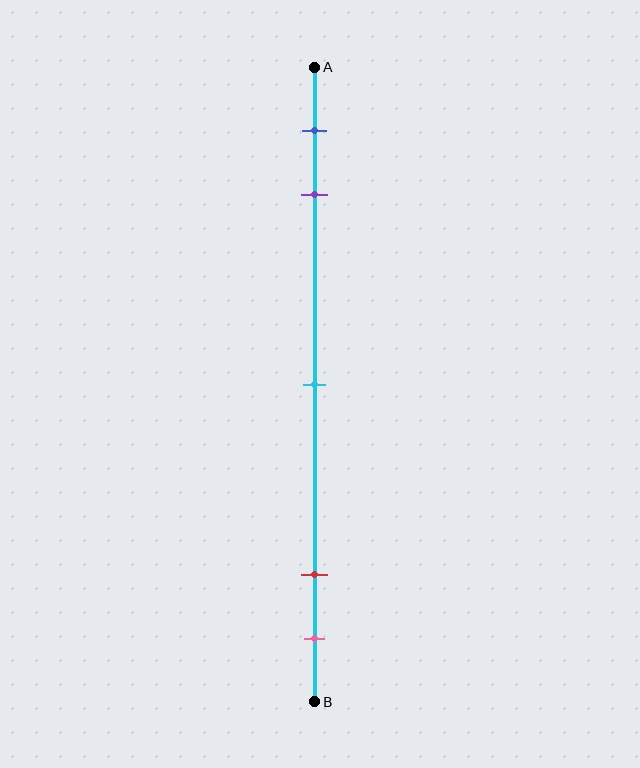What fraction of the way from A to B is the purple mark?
The purple mark is approximately 20% (0.2) of the way from A to B.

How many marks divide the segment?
There are 5 marks dividing the segment.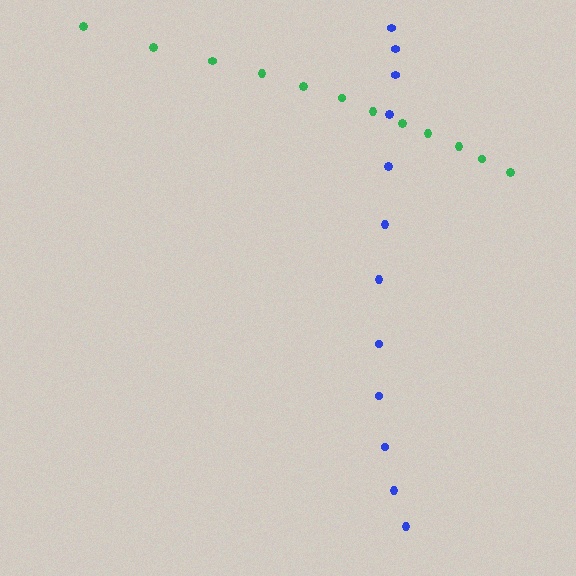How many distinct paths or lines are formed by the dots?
There are 2 distinct paths.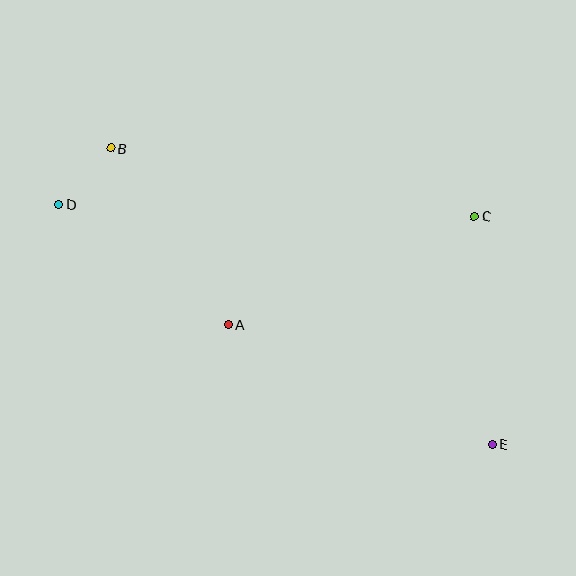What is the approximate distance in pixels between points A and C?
The distance between A and C is approximately 269 pixels.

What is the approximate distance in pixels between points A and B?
The distance between A and B is approximately 212 pixels.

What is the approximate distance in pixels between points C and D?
The distance between C and D is approximately 416 pixels.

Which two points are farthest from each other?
Points D and E are farthest from each other.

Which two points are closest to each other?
Points B and D are closest to each other.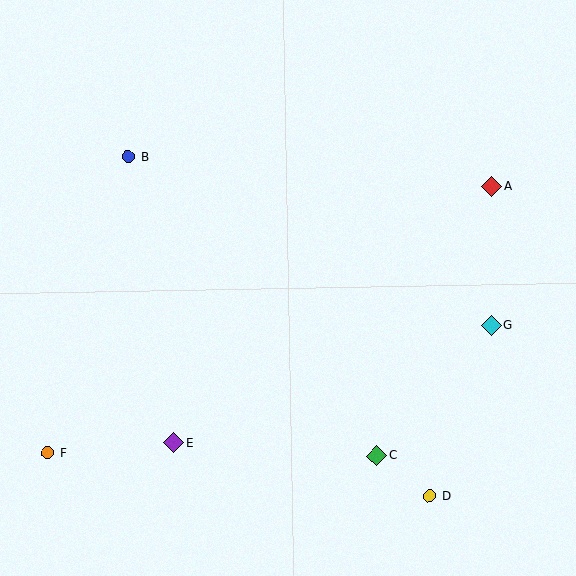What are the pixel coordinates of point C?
Point C is at (377, 455).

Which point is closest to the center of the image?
Point C at (377, 455) is closest to the center.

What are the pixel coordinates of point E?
Point E is at (173, 443).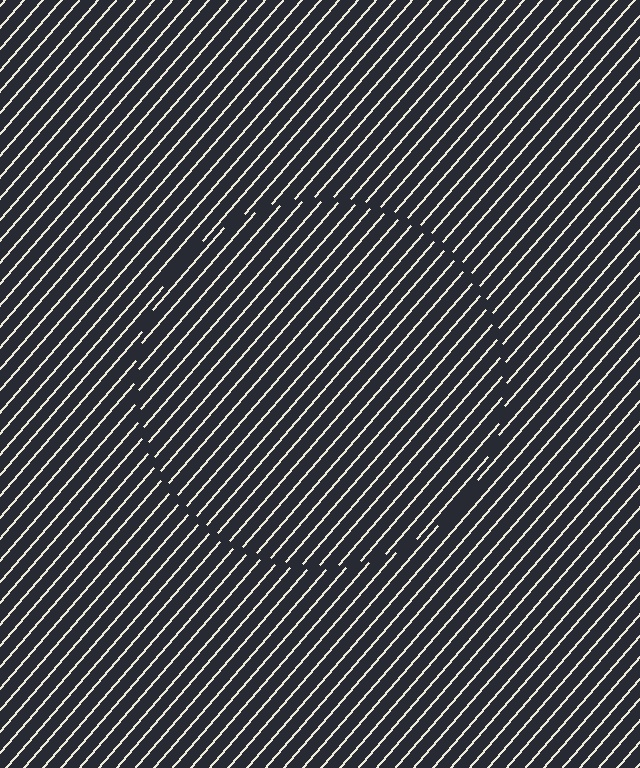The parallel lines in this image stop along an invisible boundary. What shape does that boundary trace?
An illusory circle. The interior of the shape contains the same grating, shifted by half a period — the contour is defined by the phase discontinuity where line-ends from the inner and outer gratings abut.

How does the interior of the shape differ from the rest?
The interior of the shape contains the same grating, shifted by half a period — the contour is defined by the phase discontinuity where line-ends from the inner and outer gratings abut.